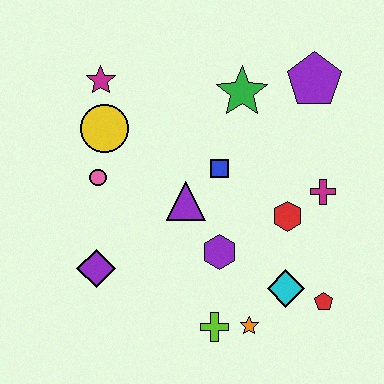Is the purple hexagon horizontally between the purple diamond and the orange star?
Yes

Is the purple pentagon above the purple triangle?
Yes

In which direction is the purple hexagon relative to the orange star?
The purple hexagon is above the orange star.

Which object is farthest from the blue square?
The red pentagon is farthest from the blue square.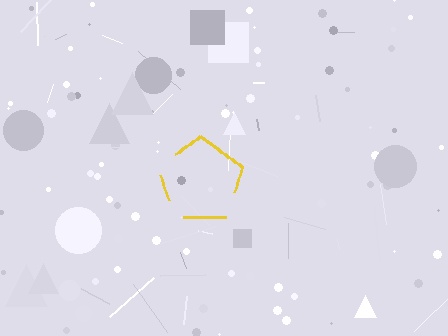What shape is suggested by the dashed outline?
The dashed outline suggests a pentagon.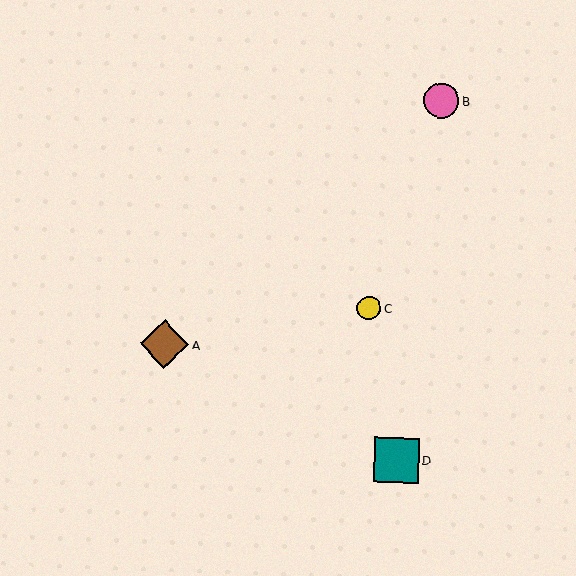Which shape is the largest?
The brown diamond (labeled A) is the largest.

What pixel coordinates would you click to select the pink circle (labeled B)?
Click at (442, 100) to select the pink circle B.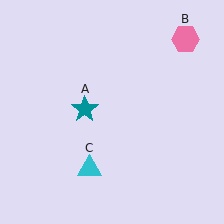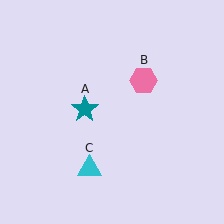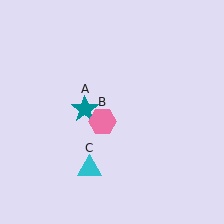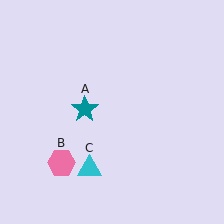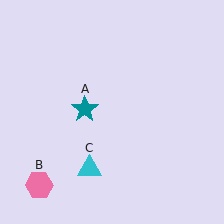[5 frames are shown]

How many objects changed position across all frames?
1 object changed position: pink hexagon (object B).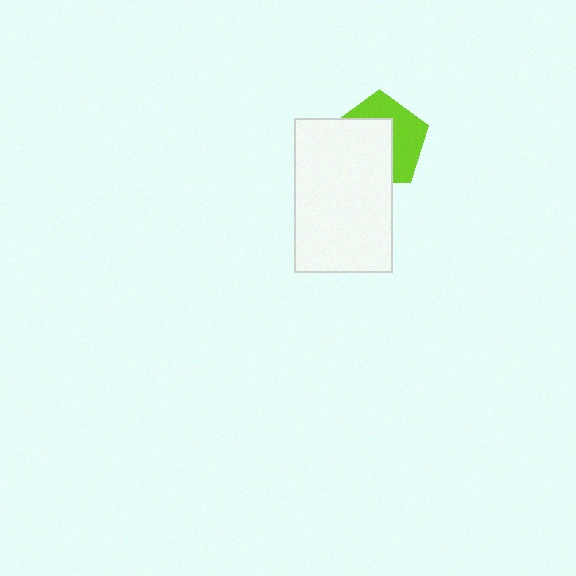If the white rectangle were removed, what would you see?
You would see the complete lime pentagon.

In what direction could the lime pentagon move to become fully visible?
The lime pentagon could move toward the upper-right. That would shift it out from behind the white rectangle entirely.